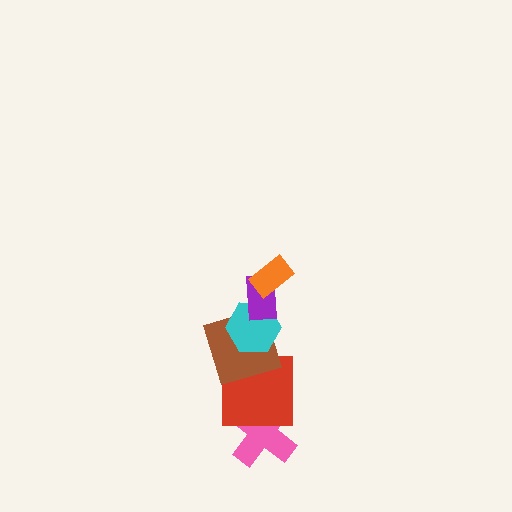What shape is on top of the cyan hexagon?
The purple rectangle is on top of the cyan hexagon.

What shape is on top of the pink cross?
The red square is on top of the pink cross.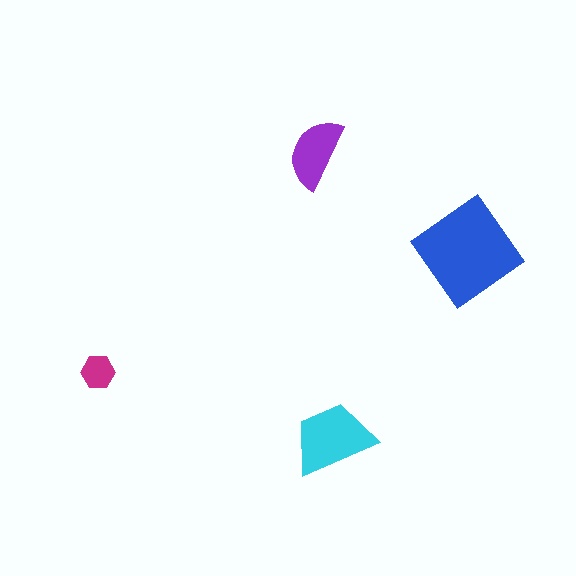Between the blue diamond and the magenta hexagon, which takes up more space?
The blue diamond.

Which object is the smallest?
The magenta hexagon.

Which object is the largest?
The blue diamond.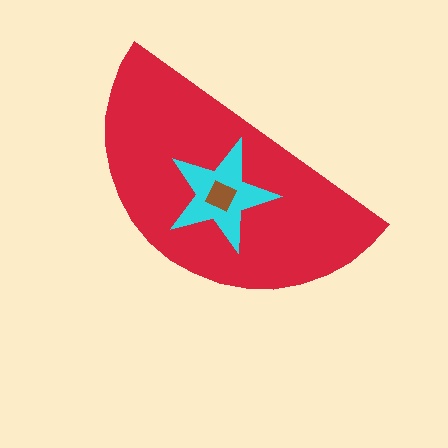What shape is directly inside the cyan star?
The brown diamond.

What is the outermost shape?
The red semicircle.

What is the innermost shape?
The brown diamond.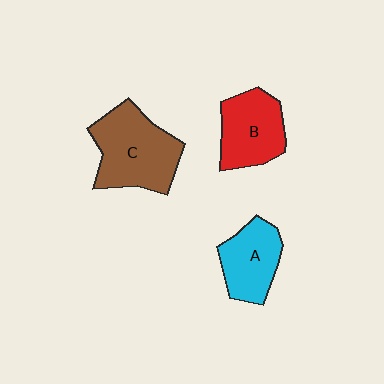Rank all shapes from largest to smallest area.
From largest to smallest: C (brown), B (red), A (cyan).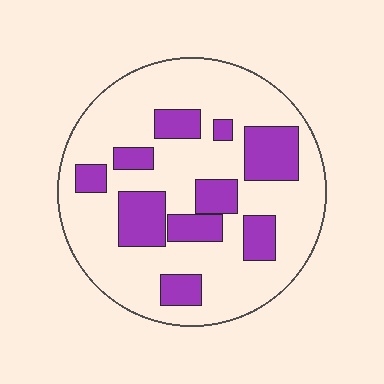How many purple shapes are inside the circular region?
10.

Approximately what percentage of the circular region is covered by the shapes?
Approximately 25%.